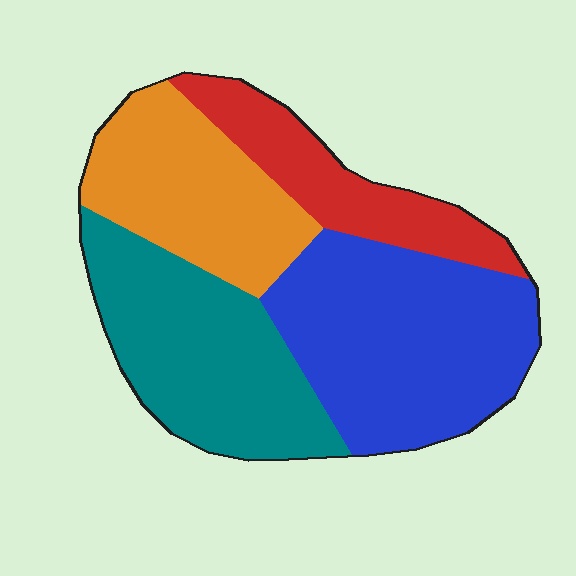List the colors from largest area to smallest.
From largest to smallest: blue, teal, orange, red.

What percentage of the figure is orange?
Orange covers 22% of the figure.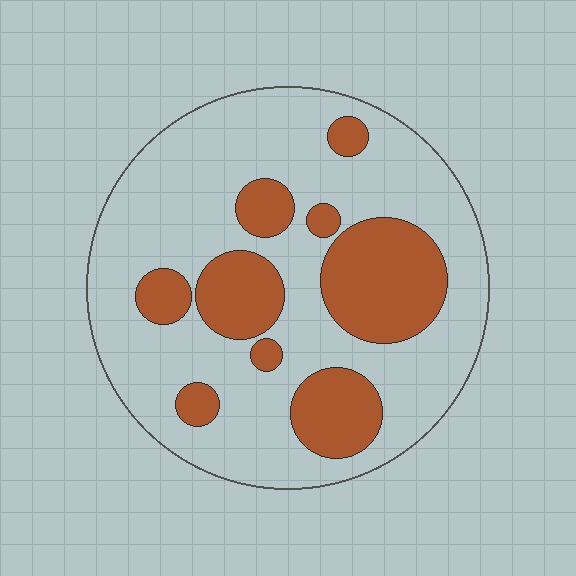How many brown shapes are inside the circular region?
9.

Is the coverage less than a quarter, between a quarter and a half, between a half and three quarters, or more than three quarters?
Between a quarter and a half.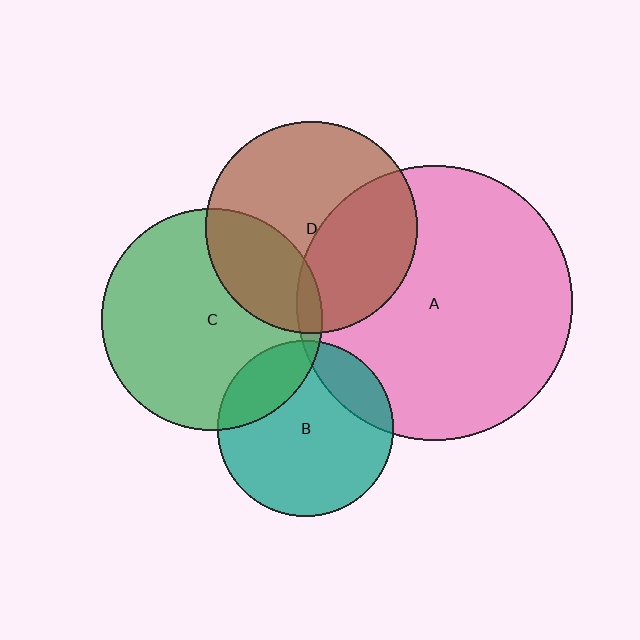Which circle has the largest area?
Circle A (pink).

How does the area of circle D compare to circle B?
Approximately 1.5 times.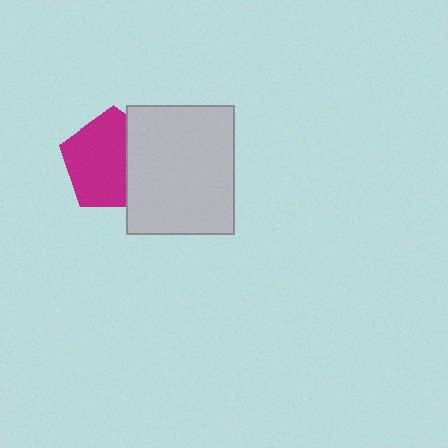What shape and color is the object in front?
The object in front is a light gray rectangle.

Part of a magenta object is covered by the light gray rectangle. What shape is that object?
It is a pentagon.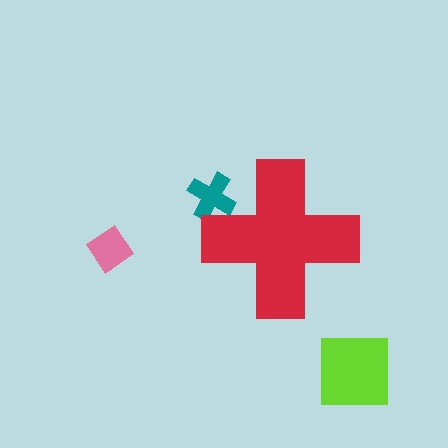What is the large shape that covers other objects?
A red cross.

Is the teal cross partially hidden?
Yes, the teal cross is partially hidden behind the red cross.